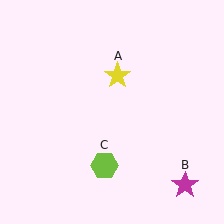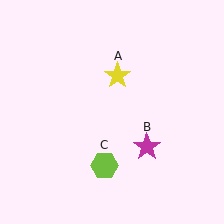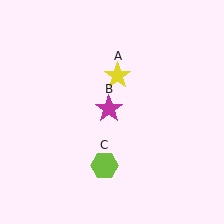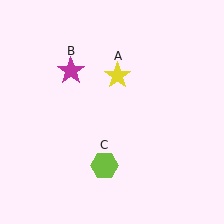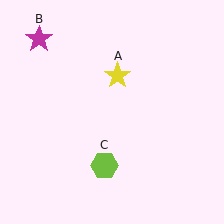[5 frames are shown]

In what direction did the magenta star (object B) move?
The magenta star (object B) moved up and to the left.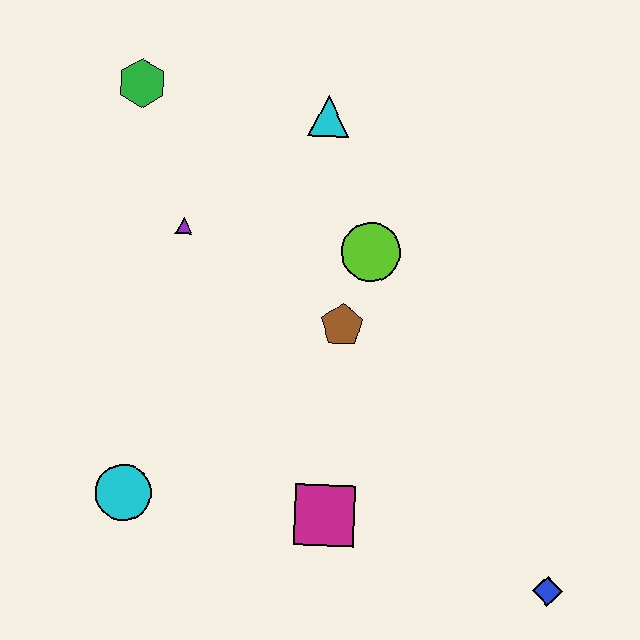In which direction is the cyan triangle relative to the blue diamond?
The cyan triangle is above the blue diamond.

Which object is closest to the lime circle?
The brown pentagon is closest to the lime circle.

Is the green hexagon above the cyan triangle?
Yes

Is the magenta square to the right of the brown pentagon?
No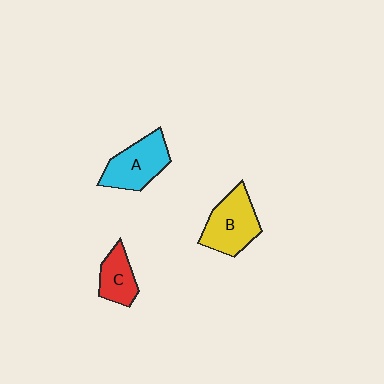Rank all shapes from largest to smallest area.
From largest to smallest: B (yellow), A (cyan), C (red).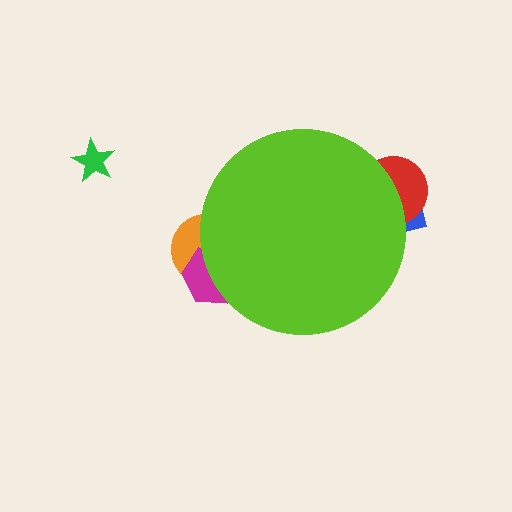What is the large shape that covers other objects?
A lime circle.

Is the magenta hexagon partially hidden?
Yes, the magenta hexagon is partially hidden behind the lime circle.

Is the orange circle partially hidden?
Yes, the orange circle is partially hidden behind the lime circle.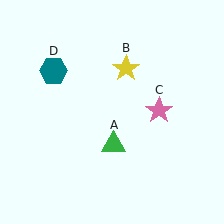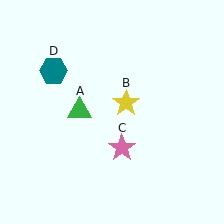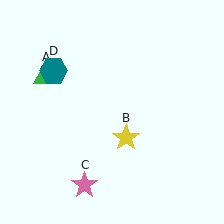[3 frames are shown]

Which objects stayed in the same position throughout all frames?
Teal hexagon (object D) remained stationary.